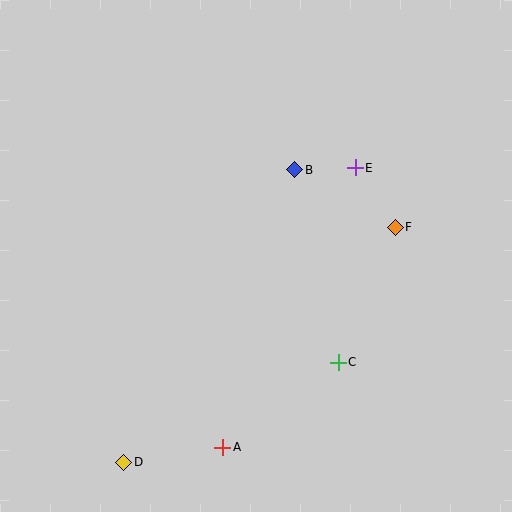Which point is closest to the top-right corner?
Point E is closest to the top-right corner.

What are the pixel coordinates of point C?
Point C is at (338, 362).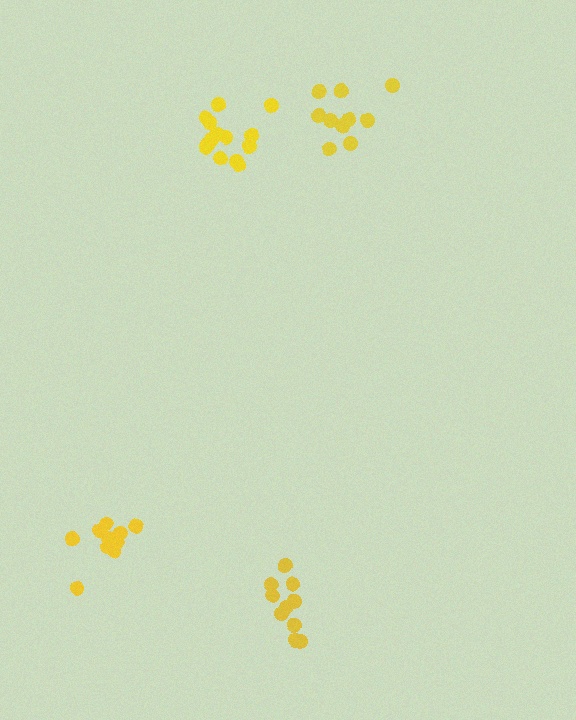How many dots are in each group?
Group 1: 10 dots, Group 2: 10 dots, Group 3: 14 dots, Group 4: 10 dots (44 total).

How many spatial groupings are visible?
There are 4 spatial groupings.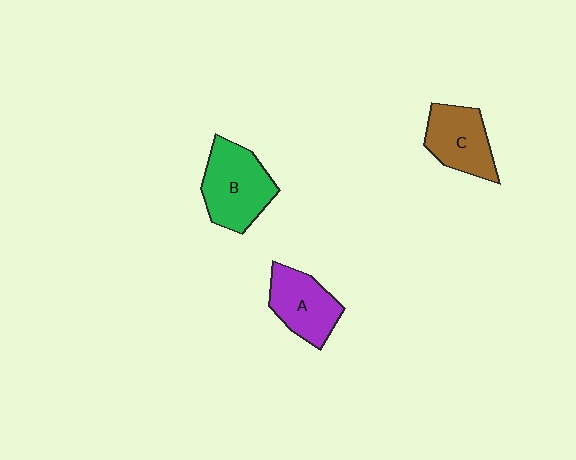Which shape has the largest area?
Shape B (green).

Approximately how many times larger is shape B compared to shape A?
Approximately 1.3 times.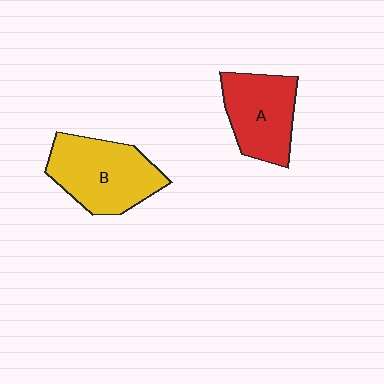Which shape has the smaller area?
Shape A (red).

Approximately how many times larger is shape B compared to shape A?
Approximately 1.2 times.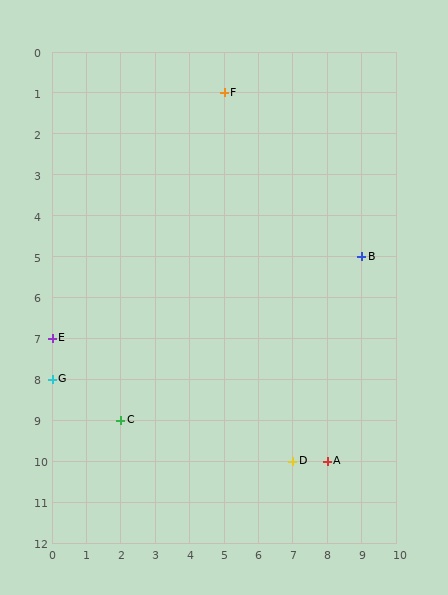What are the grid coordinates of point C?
Point C is at grid coordinates (2, 9).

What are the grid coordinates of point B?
Point B is at grid coordinates (9, 5).